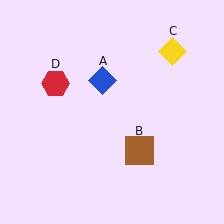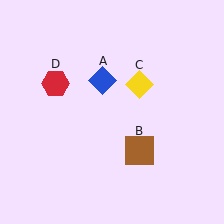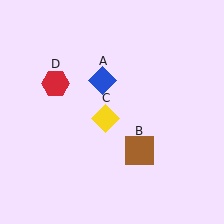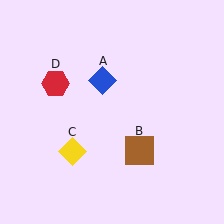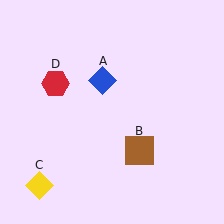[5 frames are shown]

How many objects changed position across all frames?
1 object changed position: yellow diamond (object C).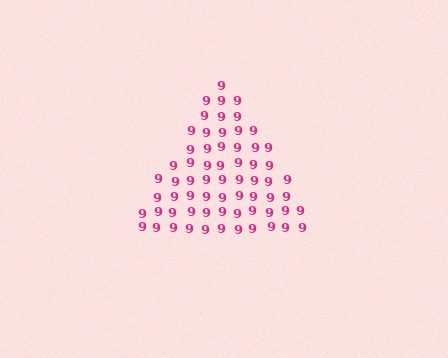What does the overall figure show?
The overall figure shows a triangle.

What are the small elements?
The small elements are digit 9's.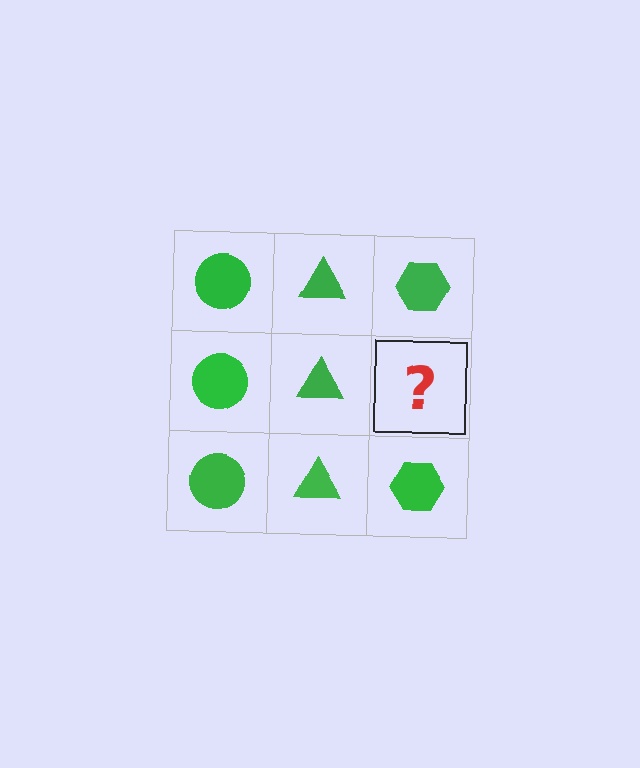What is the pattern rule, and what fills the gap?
The rule is that each column has a consistent shape. The gap should be filled with a green hexagon.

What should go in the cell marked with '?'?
The missing cell should contain a green hexagon.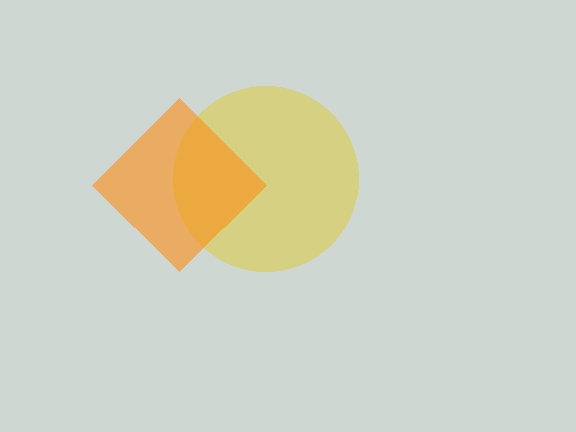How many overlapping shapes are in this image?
There are 2 overlapping shapes in the image.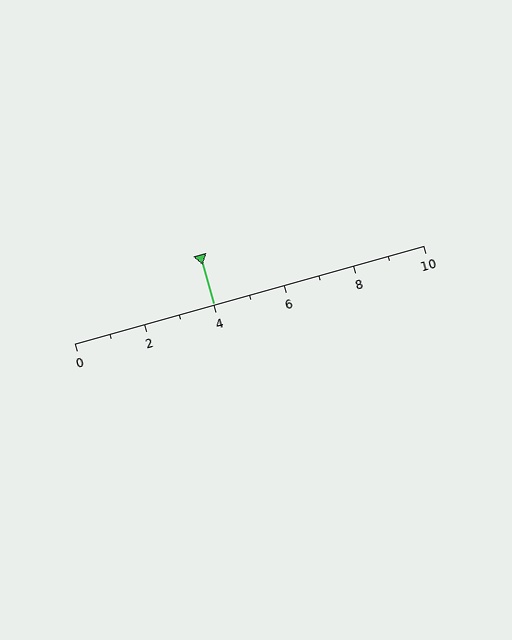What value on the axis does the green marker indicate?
The marker indicates approximately 4.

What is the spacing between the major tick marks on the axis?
The major ticks are spaced 2 apart.